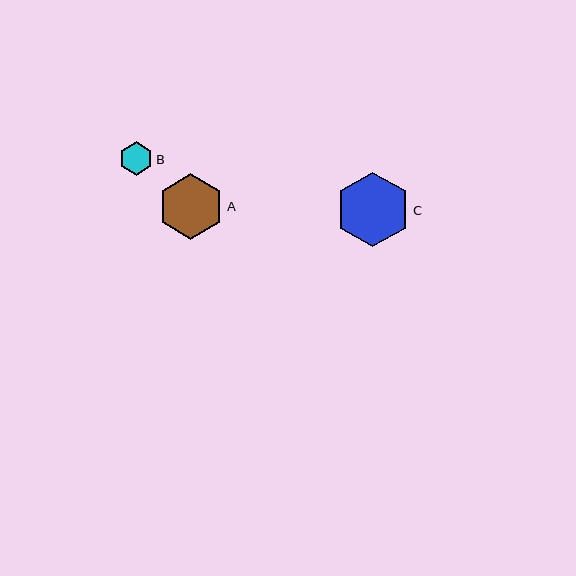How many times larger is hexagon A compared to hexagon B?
Hexagon A is approximately 1.9 times the size of hexagon B.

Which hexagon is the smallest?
Hexagon B is the smallest with a size of approximately 34 pixels.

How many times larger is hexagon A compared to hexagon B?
Hexagon A is approximately 1.9 times the size of hexagon B.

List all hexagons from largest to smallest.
From largest to smallest: C, A, B.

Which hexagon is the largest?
Hexagon C is the largest with a size of approximately 75 pixels.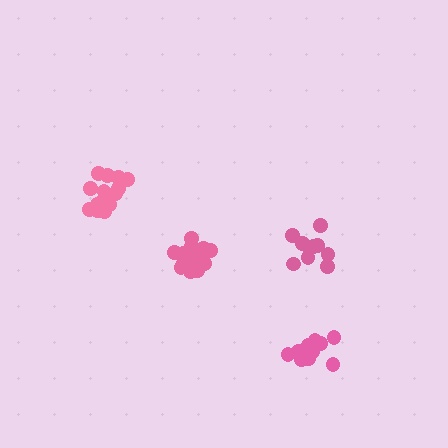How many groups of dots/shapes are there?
There are 4 groups.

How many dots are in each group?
Group 1: 14 dots, Group 2: 14 dots, Group 3: 15 dots, Group 4: 10 dots (53 total).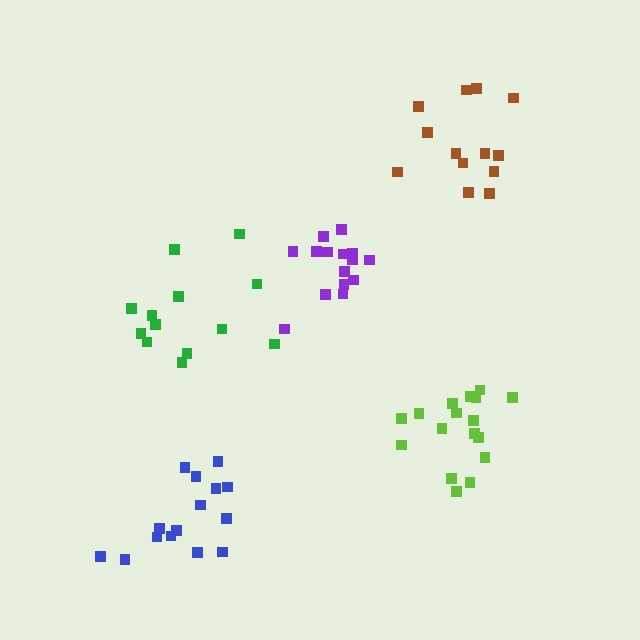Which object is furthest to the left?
The green cluster is leftmost.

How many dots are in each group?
Group 1: 17 dots, Group 2: 13 dots, Group 3: 15 dots, Group 4: 13 dots, Group 5: 15 dots (73 total).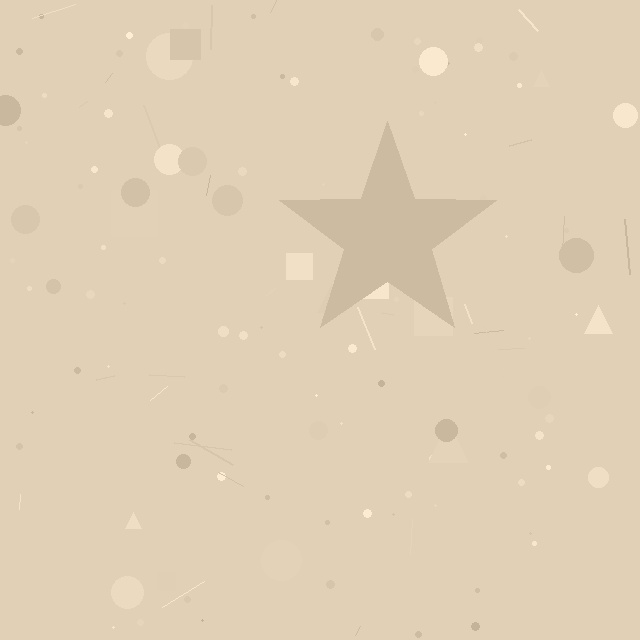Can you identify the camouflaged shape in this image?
The camouflaged shape is a star.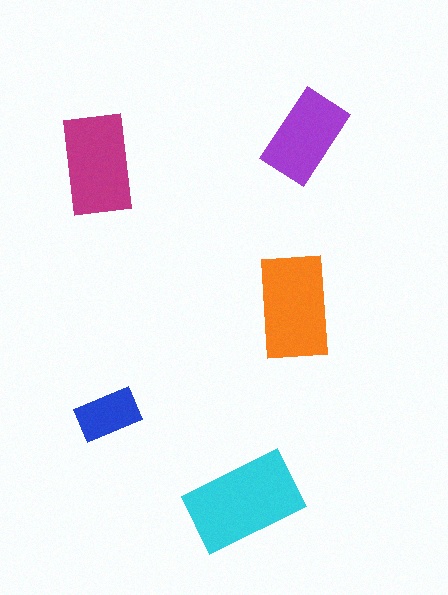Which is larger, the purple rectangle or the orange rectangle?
The orange one.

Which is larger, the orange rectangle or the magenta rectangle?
The orange one.